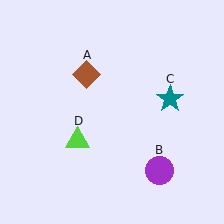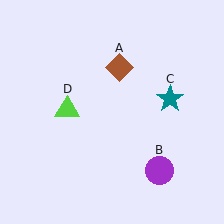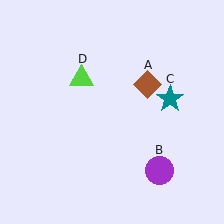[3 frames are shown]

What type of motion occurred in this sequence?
The brown diamond (object A), lime triangle (object D) rotated clockwise around the center of the scene.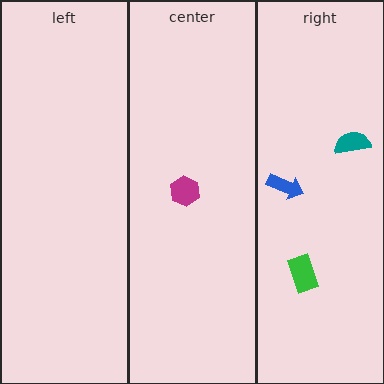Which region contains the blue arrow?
The right region.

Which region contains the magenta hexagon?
The center region.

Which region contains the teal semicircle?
The right region.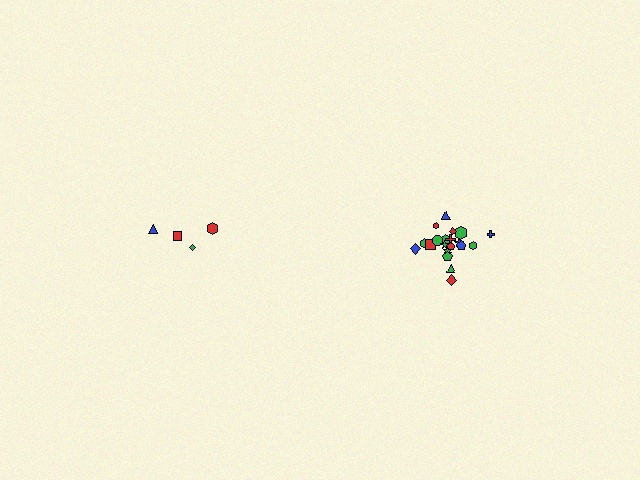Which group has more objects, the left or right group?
The right group.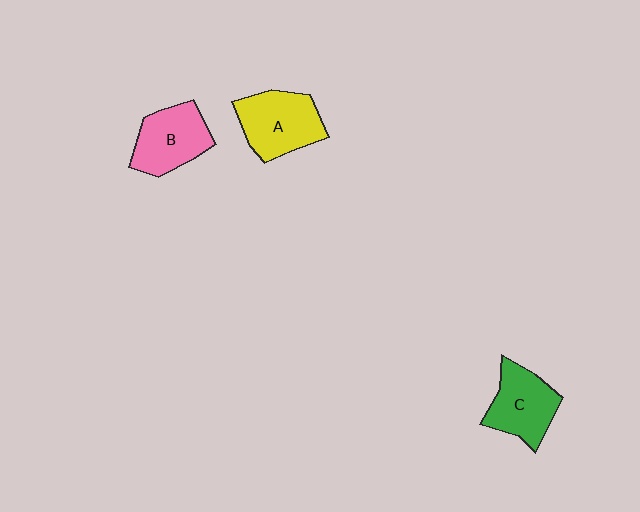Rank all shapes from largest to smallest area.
From largest to smallest: A (yellow), B (pink), C (green).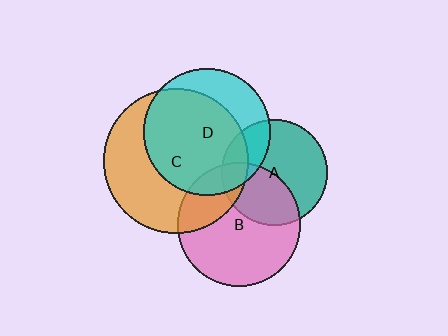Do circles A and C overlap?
Yes.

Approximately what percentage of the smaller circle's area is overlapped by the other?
Approximately 15%.